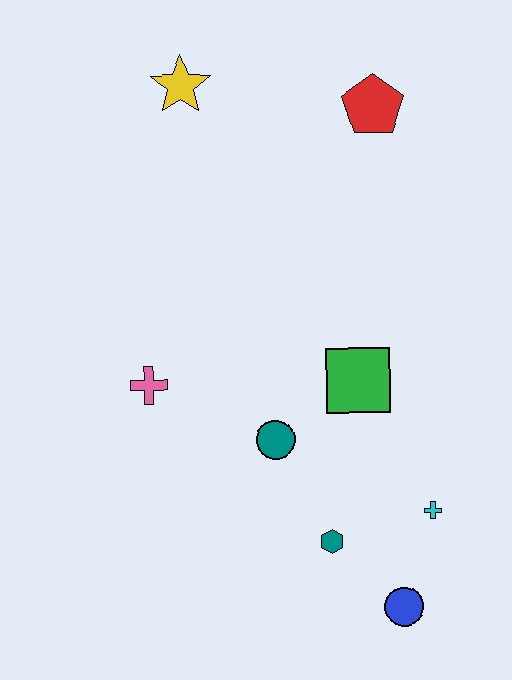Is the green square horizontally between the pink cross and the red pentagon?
Yes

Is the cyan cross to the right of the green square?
Yes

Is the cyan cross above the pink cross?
No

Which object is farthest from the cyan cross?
The yellow star is farthest from the cyan cross.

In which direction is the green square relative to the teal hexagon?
The green square is above the teal hexagon.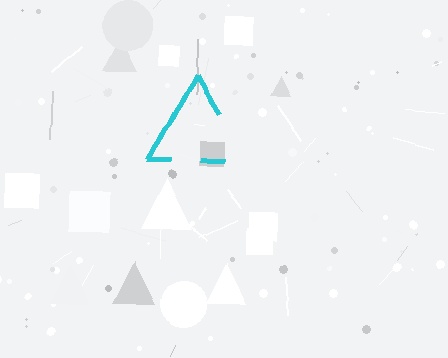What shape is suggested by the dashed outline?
The dashed outline suggests a triangle.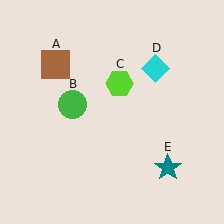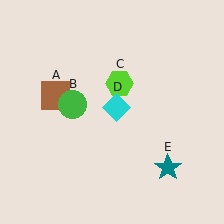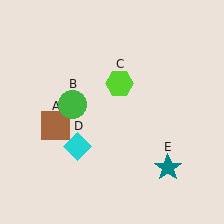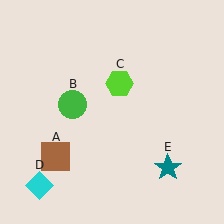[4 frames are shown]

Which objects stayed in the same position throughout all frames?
Green circle (object B) and lime hexagon (object C) and teal star (object E) remained stationary.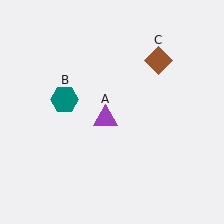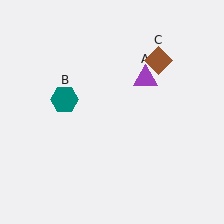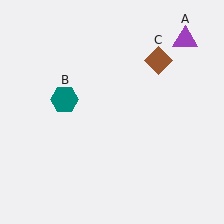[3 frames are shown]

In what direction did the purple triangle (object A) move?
The purple triangle (object A) moved up and to the right.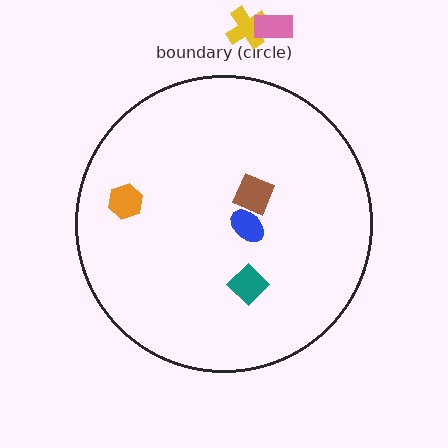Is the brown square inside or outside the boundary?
Inside.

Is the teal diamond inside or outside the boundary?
Inside.